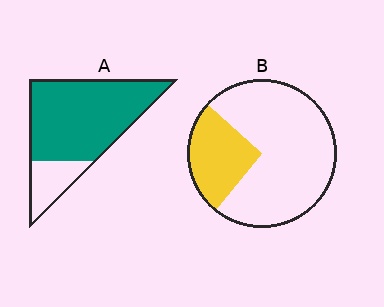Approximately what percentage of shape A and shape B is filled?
A is approximately 80% and B is approximately 25%.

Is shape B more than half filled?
No.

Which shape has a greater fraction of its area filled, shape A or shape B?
Shape A.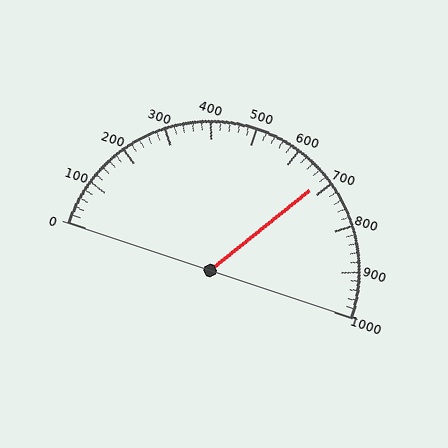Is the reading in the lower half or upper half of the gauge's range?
The reading is in the upper half of the range (0 to 1000).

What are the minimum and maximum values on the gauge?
The gauge ranges from 0 to 1000.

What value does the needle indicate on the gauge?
The needle indicates approximately 680.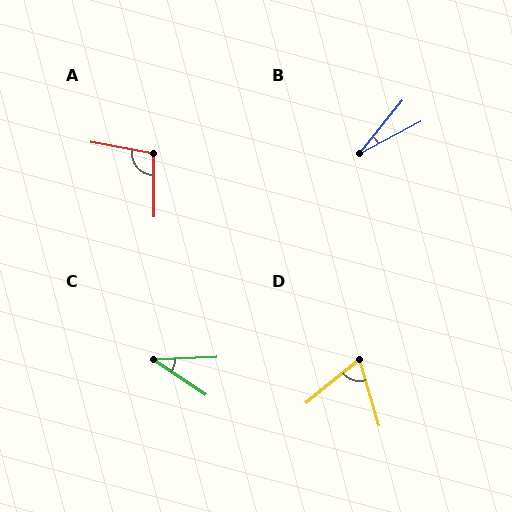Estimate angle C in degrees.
Approximately 37 degrees.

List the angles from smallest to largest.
B (23°), C (37°), D (67°), A (101°).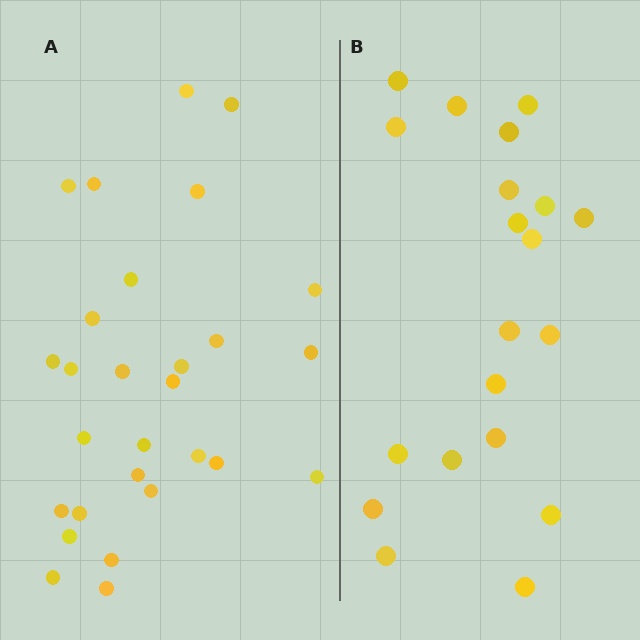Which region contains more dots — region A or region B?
Region A (the left region) has more dots.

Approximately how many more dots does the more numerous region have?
Region A has roughly 8 or so more dots than region B.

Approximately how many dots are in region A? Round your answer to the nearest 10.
About 30 dots. (The exact count is 28, which rounds to 30.)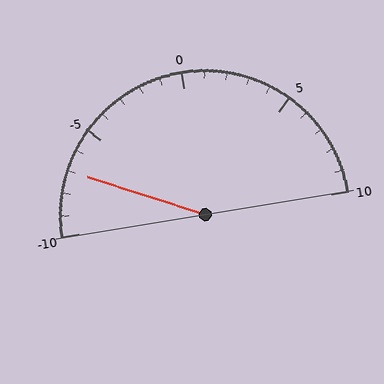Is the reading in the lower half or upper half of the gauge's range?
The reading is in the lower half of the range (-10 to 10).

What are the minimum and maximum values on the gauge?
The gauge ranges from -10 to 10.